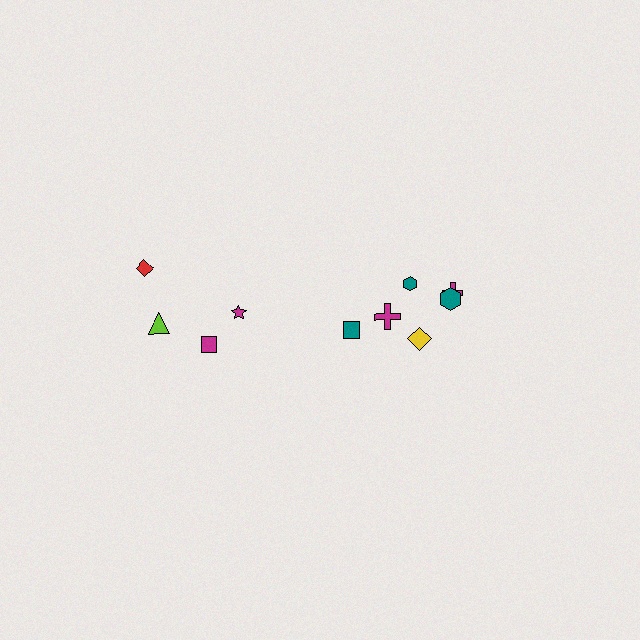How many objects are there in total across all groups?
There are 10 objects.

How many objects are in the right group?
There are 6 objects.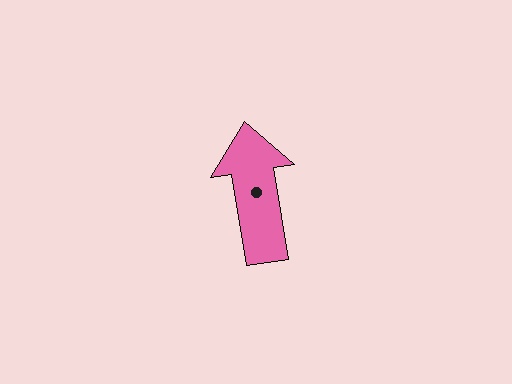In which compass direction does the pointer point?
North.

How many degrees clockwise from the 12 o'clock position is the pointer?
Approximately 351 degrees.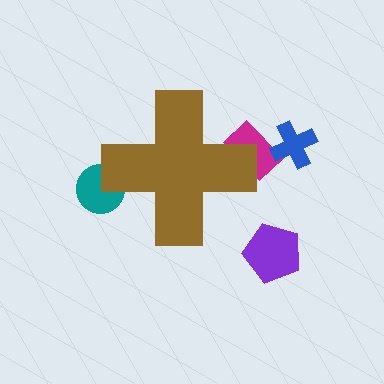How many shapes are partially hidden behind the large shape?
2 shapes are partially hidden.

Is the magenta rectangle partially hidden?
Yes, the magenta rectangle is partially hidden behind the brown cross.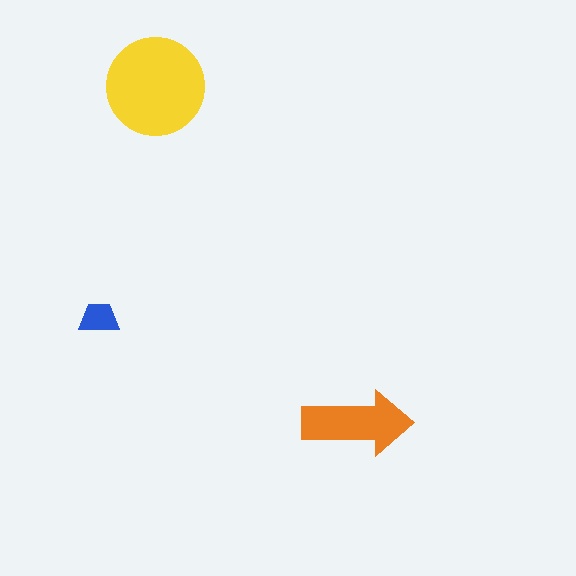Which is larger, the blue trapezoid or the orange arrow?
The orange arrow.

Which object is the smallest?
The blue trapezoid.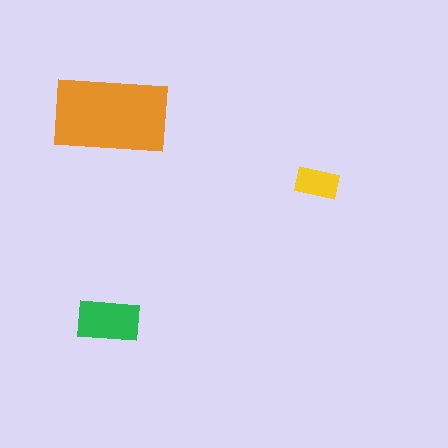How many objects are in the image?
There are 3 objects in the image.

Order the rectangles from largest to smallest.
the orange one, the green one, the yellow one.